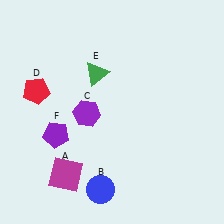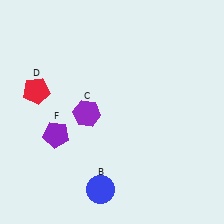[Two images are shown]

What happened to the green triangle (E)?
The green triangle (E) was removed in Image 2. It was in the top-left area of Image 1.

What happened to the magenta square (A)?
The magenta square (A) was removed in Image 2. It was in the bottom-left area of Image 1.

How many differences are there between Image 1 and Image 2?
There are 2 differences between the two images.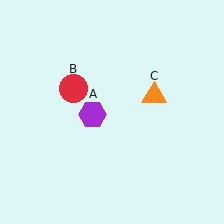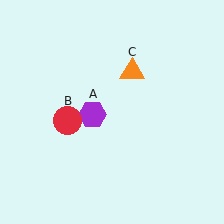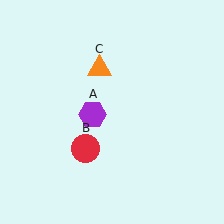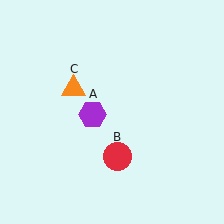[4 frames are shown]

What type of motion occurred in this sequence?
The red circle (object B), orange triangle (object C) rotated counterclockwise around the center of the scene.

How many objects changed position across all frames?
2 objects changed position: red circle (object B), orange triangle (object C).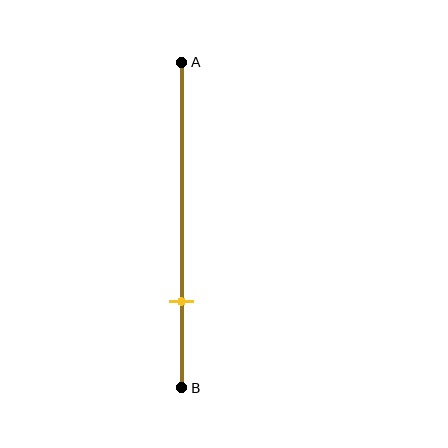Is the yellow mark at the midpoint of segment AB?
No, the mark is at about 75% from A, not at the 50% midpoint.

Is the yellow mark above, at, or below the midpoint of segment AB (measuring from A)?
The yellow mark is below the midpoint of segment AB.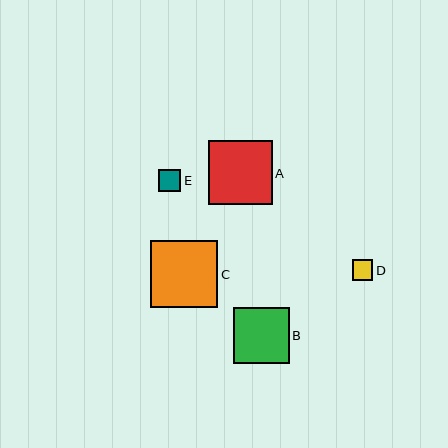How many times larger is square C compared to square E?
Square C is approximately 3.1 times the size of square E.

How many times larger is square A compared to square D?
Square A is approximately 3.1 times the size of square D.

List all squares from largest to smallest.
From largest to smallest: C, A, B, E, D.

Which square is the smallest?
Square D is the smallest with a size of approximately 21 pixels.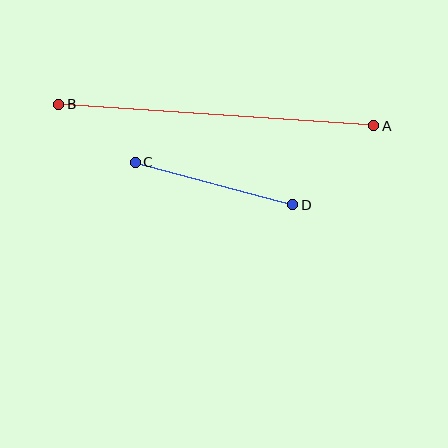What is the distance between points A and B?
The distance is approximately 316 pixels.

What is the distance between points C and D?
The distance is approximately 163 pixels.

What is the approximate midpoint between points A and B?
The midpoint is at approximately (216, 115) pixels.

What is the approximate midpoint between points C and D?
The midpoint is at approximately (214, 183) pixels.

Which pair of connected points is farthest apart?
Points A and B are farthest apart.